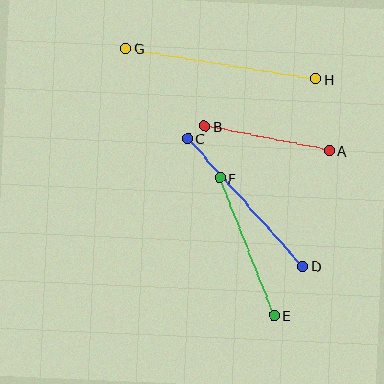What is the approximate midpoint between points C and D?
The midpoint is at approximately (245, 202) pixels.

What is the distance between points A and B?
The distance is approximately 127 pixels.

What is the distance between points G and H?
The distance is approximately 193 pixels.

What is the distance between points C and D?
The distance is approximately 172 pixels.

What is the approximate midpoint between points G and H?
The midpoint is at approximately (221, 63) pixels.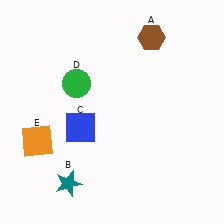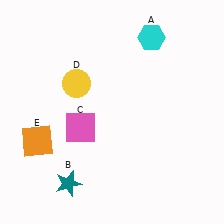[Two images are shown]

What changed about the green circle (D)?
In Image 1, D is green. In Image 2, it changed to yellow.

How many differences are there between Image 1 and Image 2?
There are 3 differences between the two images.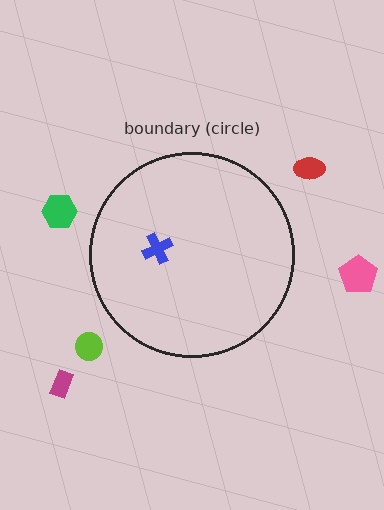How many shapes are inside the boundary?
1 inside, 5 outside.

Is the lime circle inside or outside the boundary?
Outside.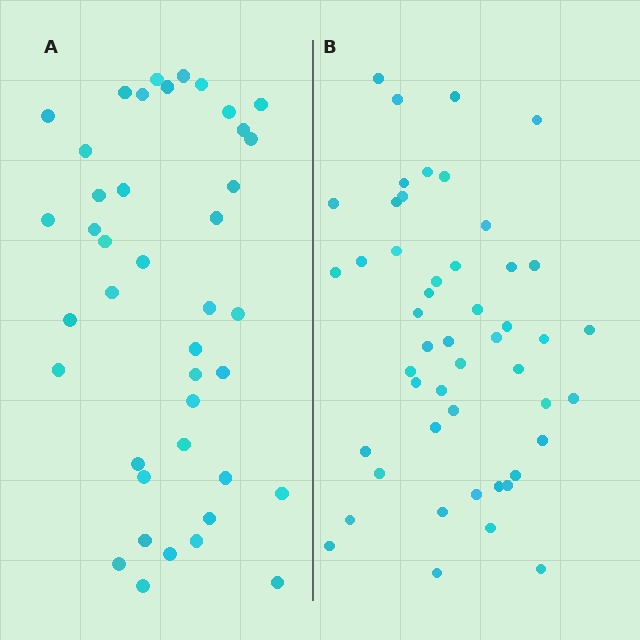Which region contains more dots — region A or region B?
Region B (the right region) has more dots.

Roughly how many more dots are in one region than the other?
Region B has roughly 8 or so more dots than region A.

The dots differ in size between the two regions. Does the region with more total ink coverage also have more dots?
No. Region A has more total ink coverage because its dots are larger, but region B actually contains more individual dots. Total area can be misleading — the number of items is what matters here.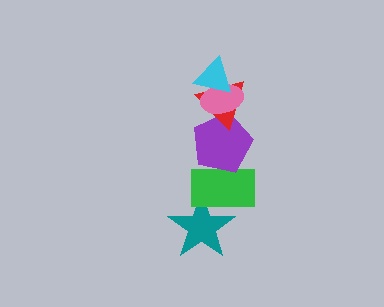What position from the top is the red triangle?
The red triangle is 3rd from the top.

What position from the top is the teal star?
The teal star is 6th from the top.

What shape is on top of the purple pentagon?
The red triangle is on top of the purple pentagon.